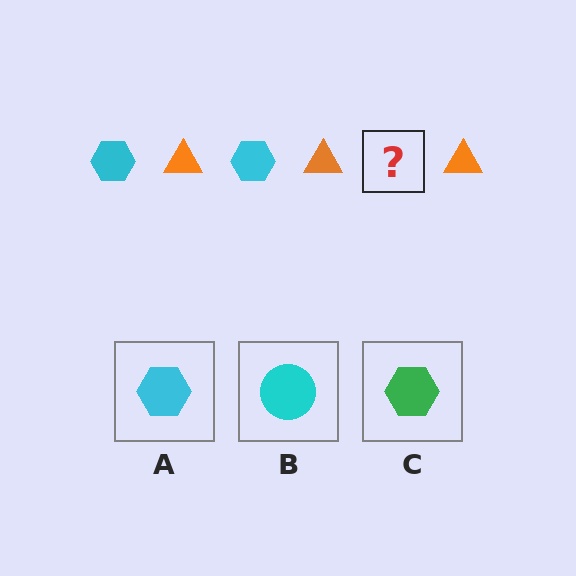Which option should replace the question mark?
Option A.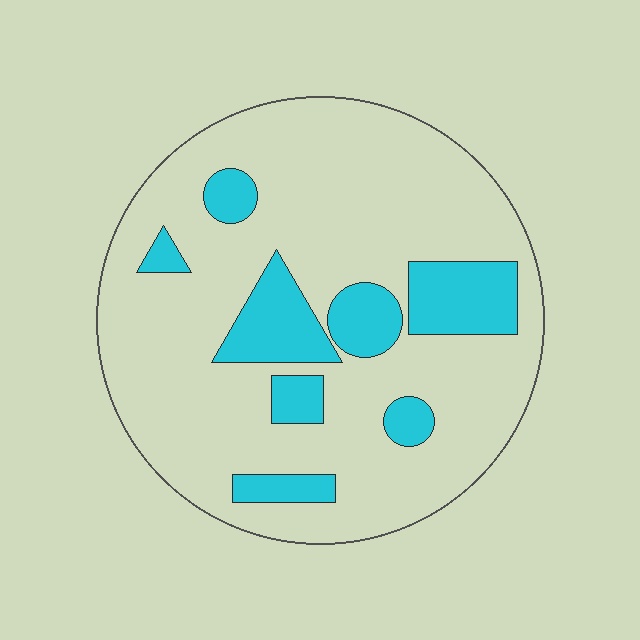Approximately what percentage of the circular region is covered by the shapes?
Approximately 20%.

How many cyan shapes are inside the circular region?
8.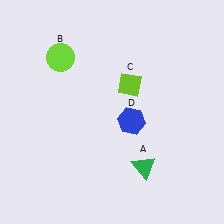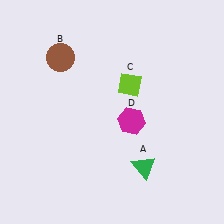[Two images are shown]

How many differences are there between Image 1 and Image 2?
There are 2 differences between the two images.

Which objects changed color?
B changed from lime to brown. D changed from blue to magenta.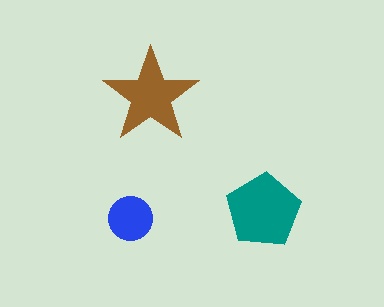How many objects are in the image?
There are 3 objects in the image.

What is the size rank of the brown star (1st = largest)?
2nd.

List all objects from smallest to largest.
The blue circle, the brown star, the teal pentagon.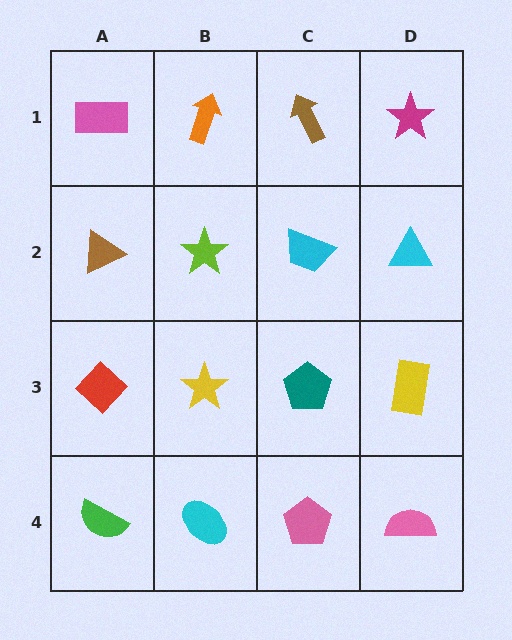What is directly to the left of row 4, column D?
A pink pentagon.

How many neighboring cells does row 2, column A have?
3.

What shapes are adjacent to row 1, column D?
A cyan triangle (row 2, column D), a brown arrow (row 1, column C).